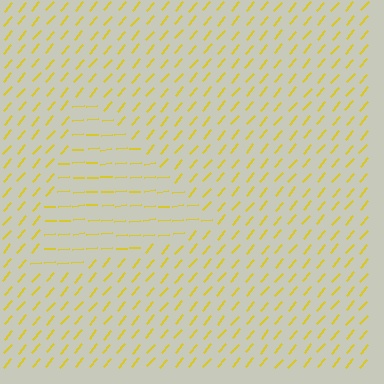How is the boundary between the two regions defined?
The boundary is defined purely by a change in line orientation (approximately 45 degrees difference). All lines are the same color and thickness.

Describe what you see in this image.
The image is filled with small yellow line segments. A triangle region in the image has lines oriented differently from the surrounding lines, creating a visible texture boundary.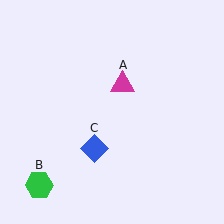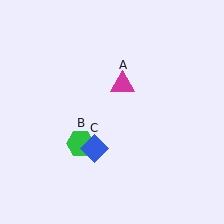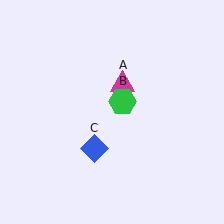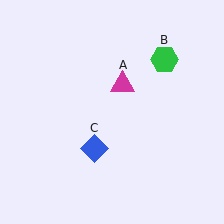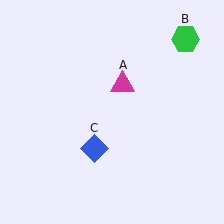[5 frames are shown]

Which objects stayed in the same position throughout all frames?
Magenta triangle (object A) and blue diamond (object C) remained stationary.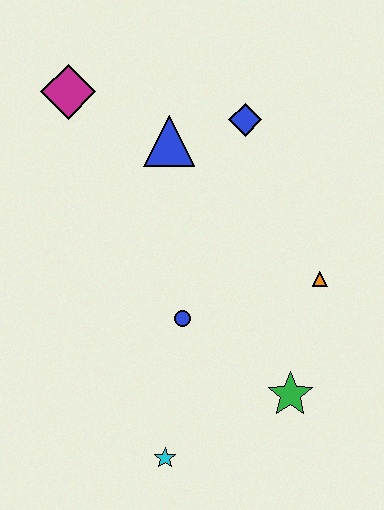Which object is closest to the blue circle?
The green star is closest to the blue circle.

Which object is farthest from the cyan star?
The magenta diamond is farthest from the cyan star.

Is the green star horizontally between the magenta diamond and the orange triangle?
Yes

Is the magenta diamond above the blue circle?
Yes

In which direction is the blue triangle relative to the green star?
The blue triangle is above the green star.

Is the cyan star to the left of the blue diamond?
Yes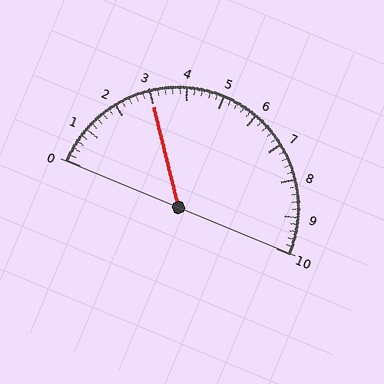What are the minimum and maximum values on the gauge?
The gauge ranges from 0 to 10.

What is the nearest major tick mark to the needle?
The nearest major tick mark is 3.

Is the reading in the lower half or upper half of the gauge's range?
The reading is in the lower half of the range (0 to 10).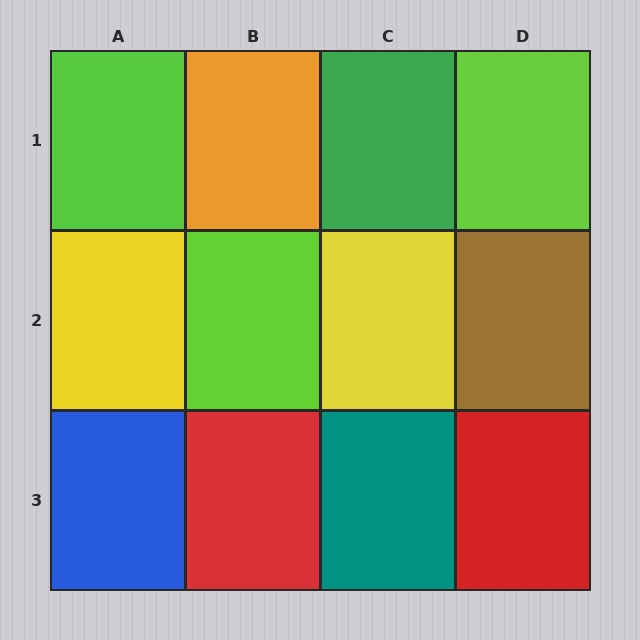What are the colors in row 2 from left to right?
Yellow, lime, yellow, brown.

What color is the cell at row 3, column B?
Red.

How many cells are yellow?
2 cells are yellow.